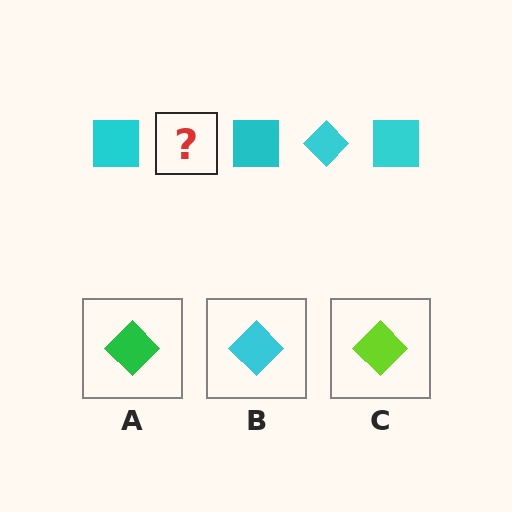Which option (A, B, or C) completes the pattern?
B.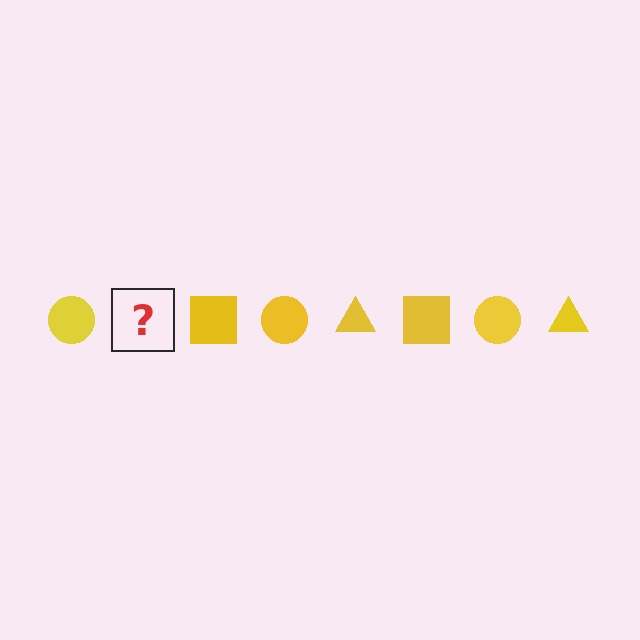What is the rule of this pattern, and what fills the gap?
The rule is that the pattern cycles through circle, triangle, square shapes in yellow. The gap should be filled with a yellow triangle.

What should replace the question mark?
The question mark should be replaced with a yellow triangle.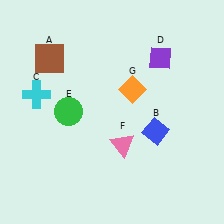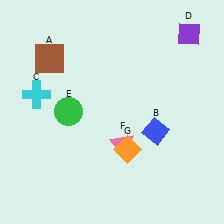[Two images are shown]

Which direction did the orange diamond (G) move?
The orange diamond (G) moved down.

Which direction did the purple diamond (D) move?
The purple diamond (D) moved right.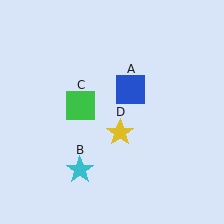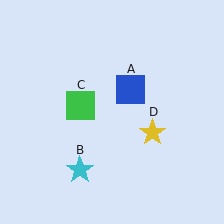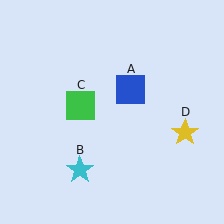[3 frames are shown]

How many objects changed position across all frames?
1 object changed position: yellow star (object D).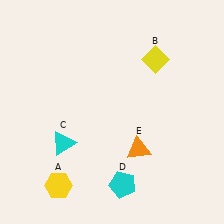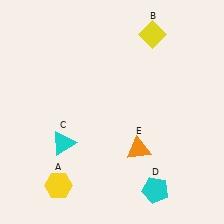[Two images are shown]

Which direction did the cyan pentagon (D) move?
The cyan pentagon (D) moved right.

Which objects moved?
The objects that moved are: the yellow diamond (B), the cyan pentagon (D).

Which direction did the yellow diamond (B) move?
The yellow diamond (B) moved up.